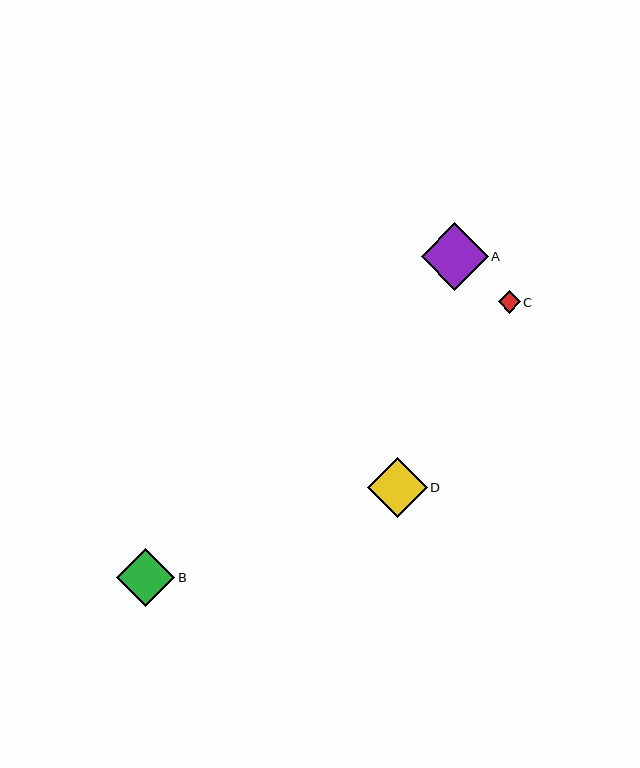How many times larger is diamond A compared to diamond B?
Diamond A is approximately 1.1 times the size of diamond B.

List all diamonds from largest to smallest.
From largest to smallest: A, D, B, C.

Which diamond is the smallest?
Diamond C is the smallest with a size of approximately 22 pixels.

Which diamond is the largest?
Diamond A is the largest with a size of approximately 67 pixels.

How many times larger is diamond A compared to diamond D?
Diamond A is approximately 1.1 times the size of diamond D.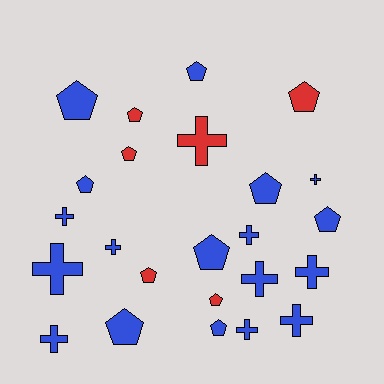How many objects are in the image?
There are 24 objects.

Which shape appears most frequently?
Pentagon, with 13 objects.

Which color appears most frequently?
Blue, with 18 objects.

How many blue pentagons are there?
There are 8 blue pentagons.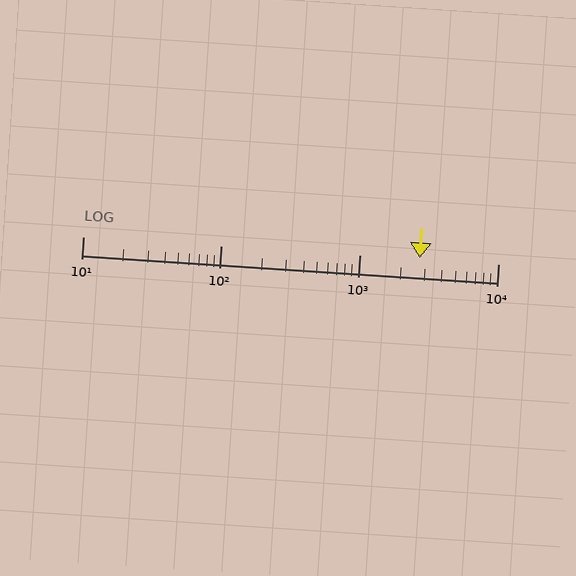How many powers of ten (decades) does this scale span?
The scale spans 3 decades, from 10 to 10000.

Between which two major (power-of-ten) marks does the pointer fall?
The pointer is between 1000 and 10000.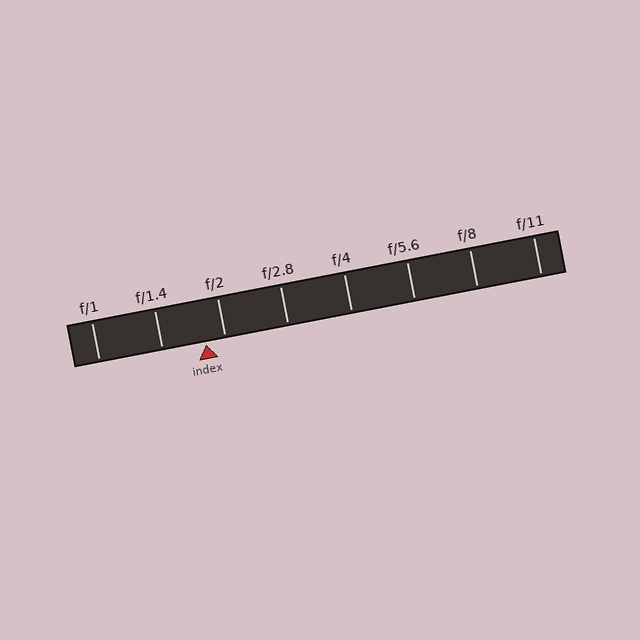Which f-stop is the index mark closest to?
The index mark is closest to f/2.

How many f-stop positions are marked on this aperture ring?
There are 8 f-stop positions marked.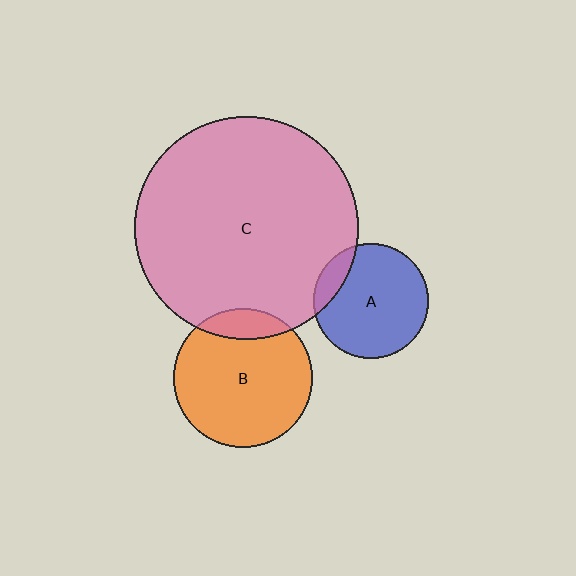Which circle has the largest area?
Circle C (pink).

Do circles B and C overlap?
Yes.